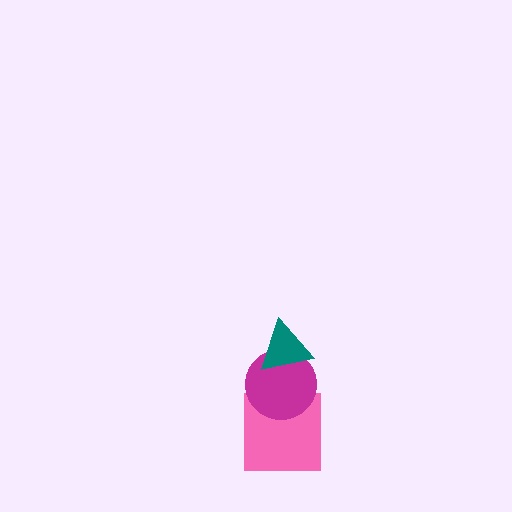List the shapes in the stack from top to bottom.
From top to bottom: the teal triangle, the magenta circle, the pink square.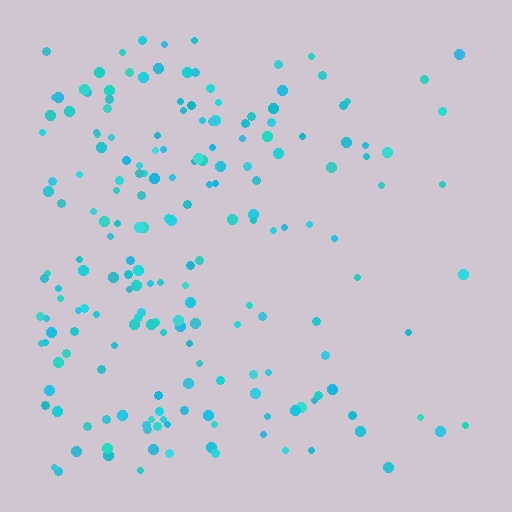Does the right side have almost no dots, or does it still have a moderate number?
Still a moderate number, just noticeably fewer than the left.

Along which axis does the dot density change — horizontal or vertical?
Horizontal.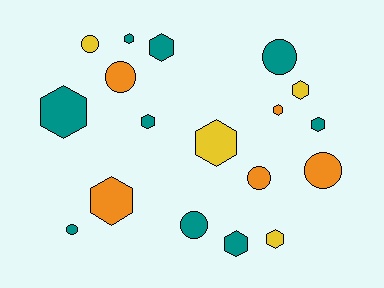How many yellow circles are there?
There is 1 yellow circle.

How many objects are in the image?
There are 18 objects.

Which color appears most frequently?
Teal, with 9 objects.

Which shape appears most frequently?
Hexagon, with 11 objects.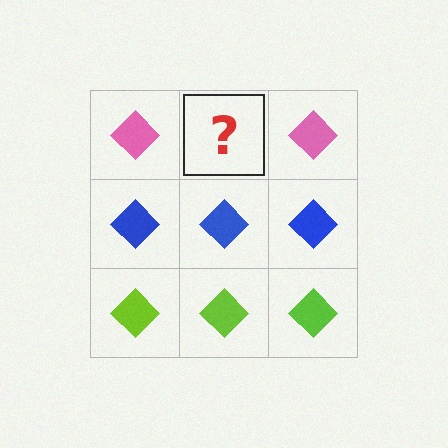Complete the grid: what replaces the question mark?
The question mark should be replaced with a pink diamond.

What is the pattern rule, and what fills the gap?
The rule is that each row has a consistent color. The gap should be filled with a pink diamond.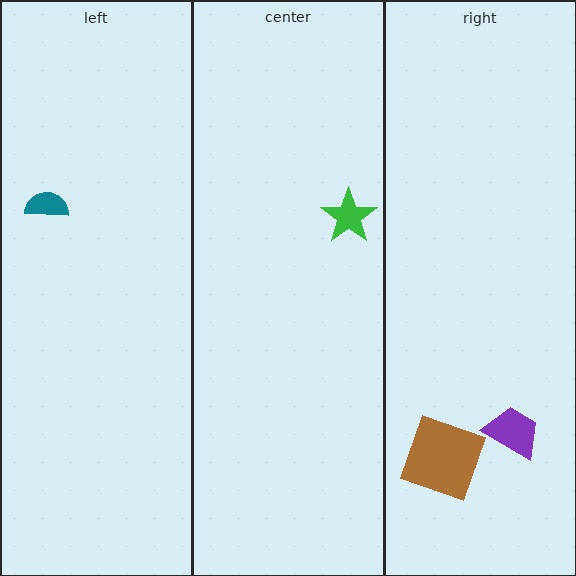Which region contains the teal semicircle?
The left region.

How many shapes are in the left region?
1.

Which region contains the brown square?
The right region.